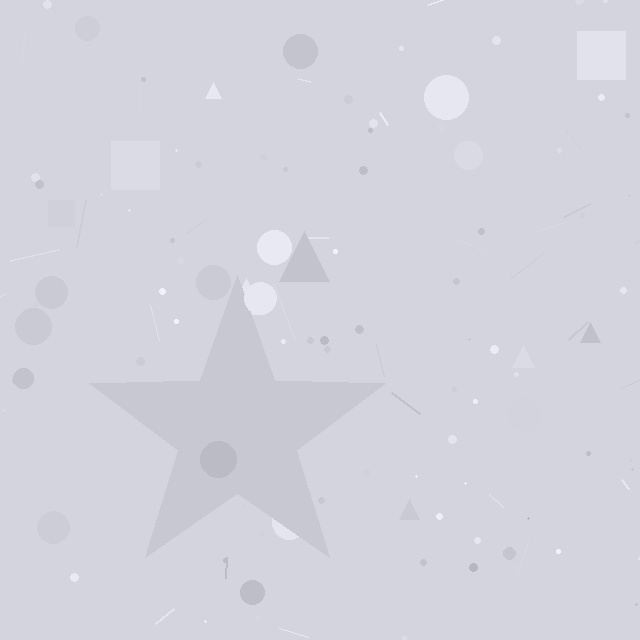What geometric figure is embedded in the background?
A star is embedded in the background.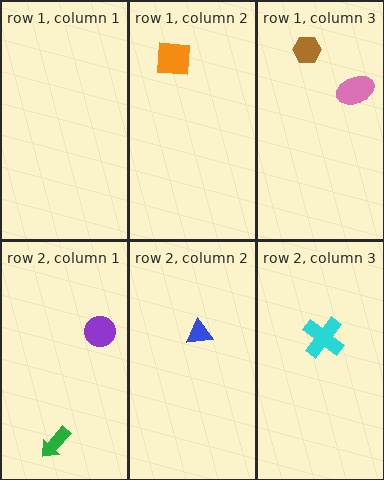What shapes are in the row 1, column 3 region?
The brown hexagon, the pink ellipse.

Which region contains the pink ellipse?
The row 1, column 3 region.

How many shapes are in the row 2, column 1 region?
2.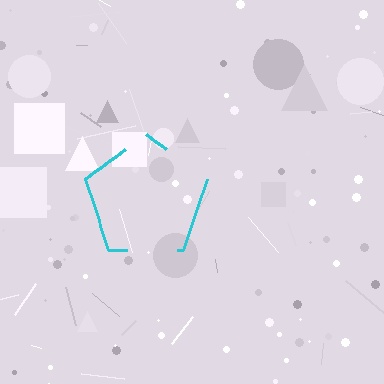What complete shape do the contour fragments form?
The contour fragments form a pentagon.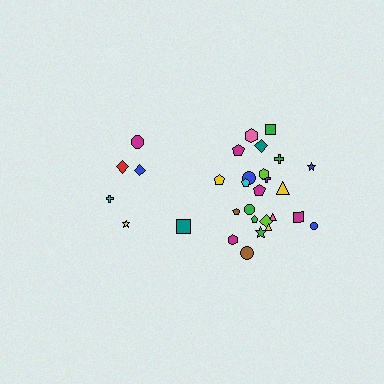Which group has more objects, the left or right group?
The right group.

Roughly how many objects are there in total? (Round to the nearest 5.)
Roughly 30 objects in total.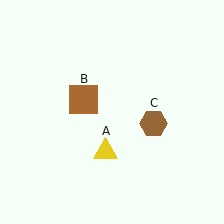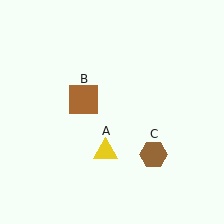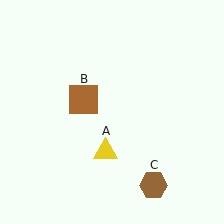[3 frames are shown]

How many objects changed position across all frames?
1 object changed position: brown hexagon (object C).